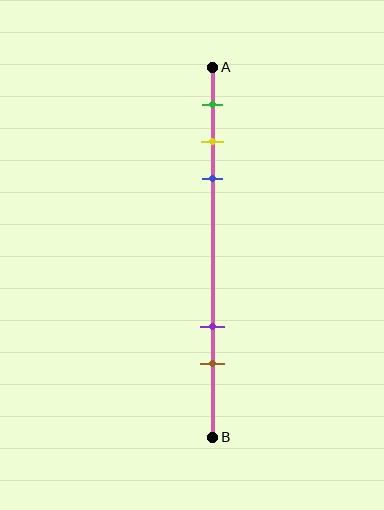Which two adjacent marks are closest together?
The yellow and blue marks are the closest adjacent pair.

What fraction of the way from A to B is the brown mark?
The brown mark is approximately 80% (0.8) of the way from A to B.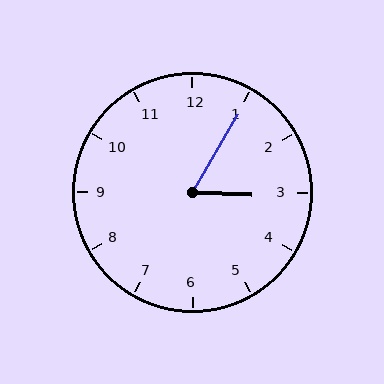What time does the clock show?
3:05.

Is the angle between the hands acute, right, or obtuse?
It is acute.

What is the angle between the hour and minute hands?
Approximately 62 degrees.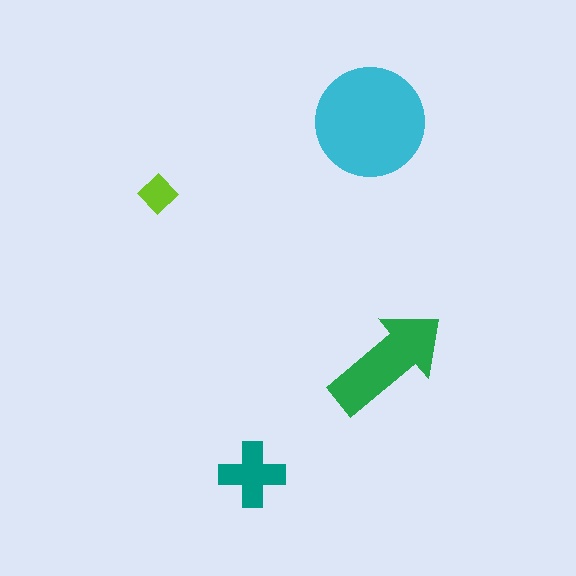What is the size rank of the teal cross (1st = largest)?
3rd.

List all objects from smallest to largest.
The lime diamond, the teal cross, the green arrow, the cyan circle.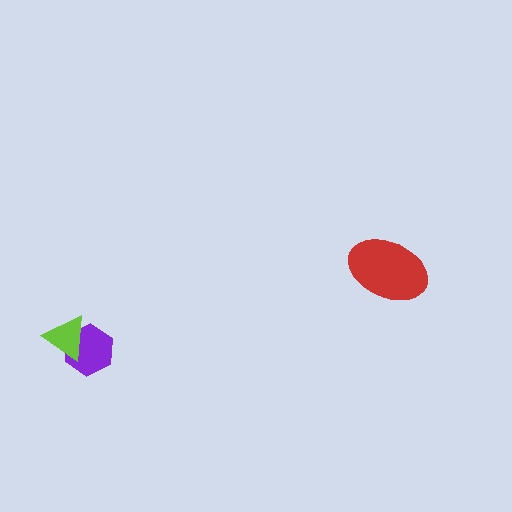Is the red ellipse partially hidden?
No, no other shape covers it.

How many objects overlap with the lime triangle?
1 object overlaps with the lime triangle.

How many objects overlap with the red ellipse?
0 objects overlap with the red ellipse.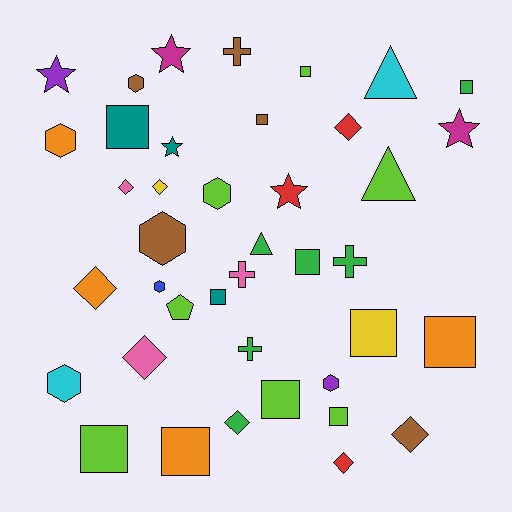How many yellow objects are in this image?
There are 2 yellow objects.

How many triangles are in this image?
There are 3 triangles.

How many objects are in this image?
There are 40 objects.